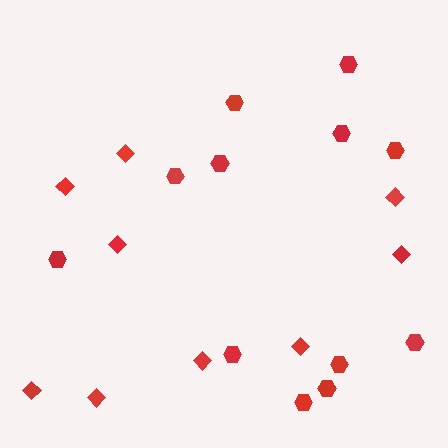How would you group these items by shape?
There are 2 groups: one group of diamonds (9) and one group of hexagons (12).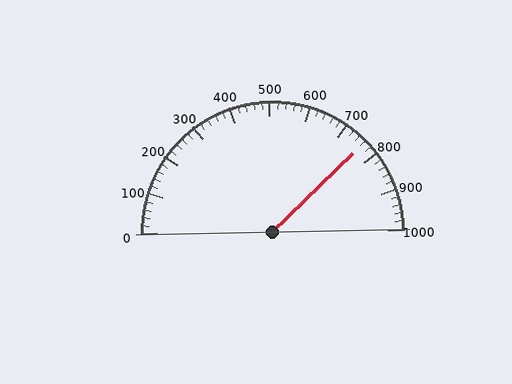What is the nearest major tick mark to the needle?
The nearest major tick mark is 800.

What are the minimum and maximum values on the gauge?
The gauge ranges from 0 to 1000.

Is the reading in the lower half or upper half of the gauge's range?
The reading is in the upper half of the range (0 to 1000).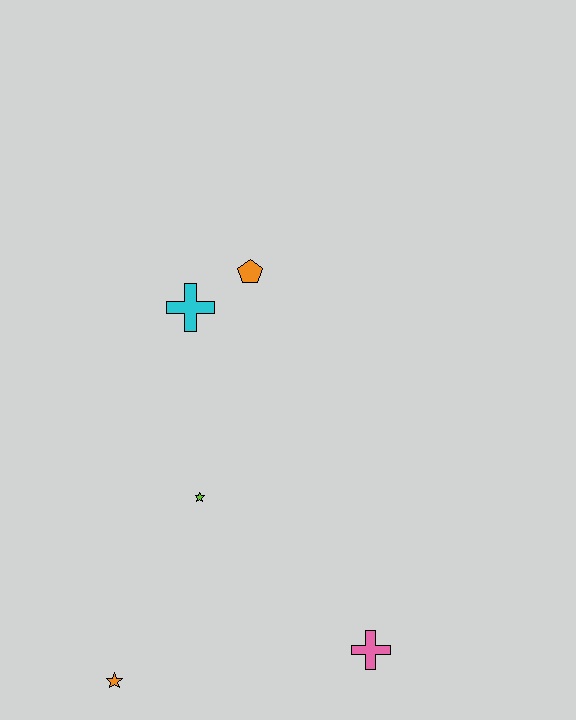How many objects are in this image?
There are 5 objects.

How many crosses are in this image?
There are 2 crosses.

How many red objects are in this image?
There are no red objects.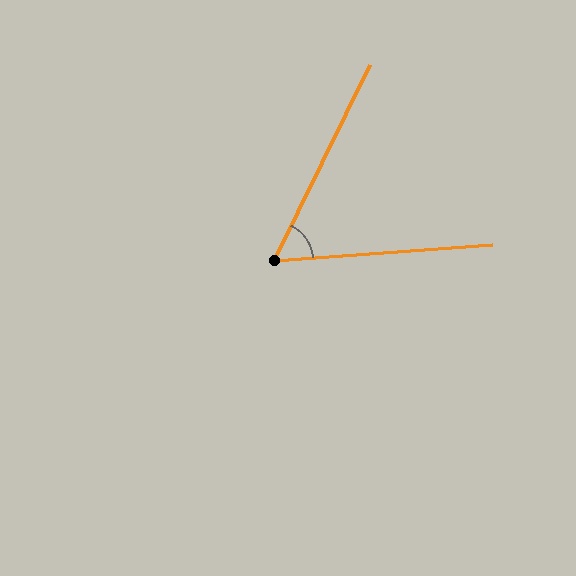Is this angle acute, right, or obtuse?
It is acute.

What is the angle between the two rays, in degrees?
Approximately 60 degrees.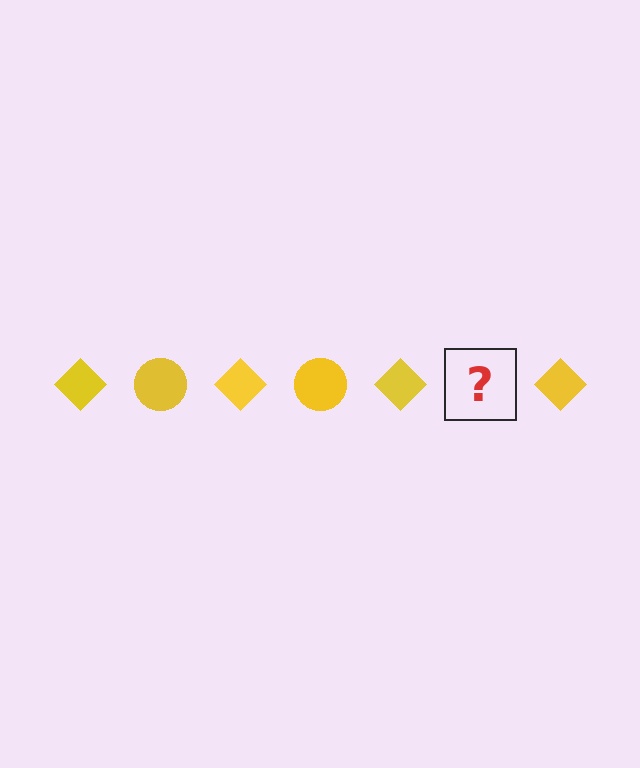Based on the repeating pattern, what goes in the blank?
The blank should be a yellow circle.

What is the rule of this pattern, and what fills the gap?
The rule is that the pattern cycles through diamond, circle shapes in yellow. The gap should be filled with a yellow circle.